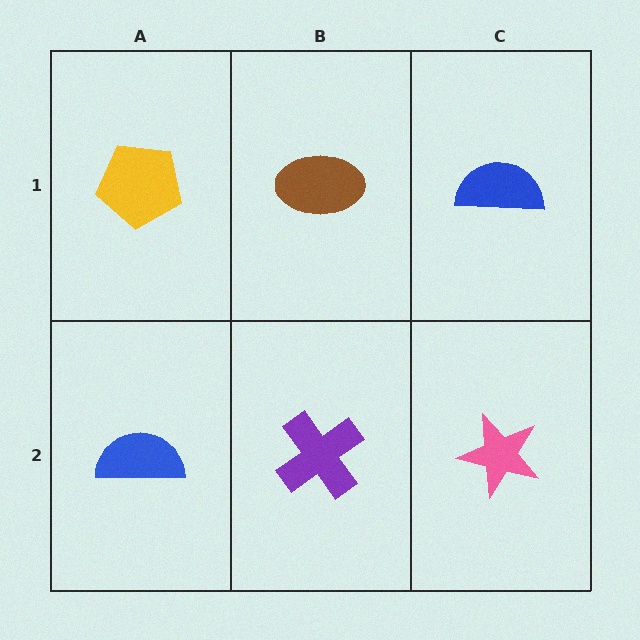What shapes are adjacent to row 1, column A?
A blue semicircle (row 2, column A), a brown ellipse (row 1, column B).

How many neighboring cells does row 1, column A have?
2.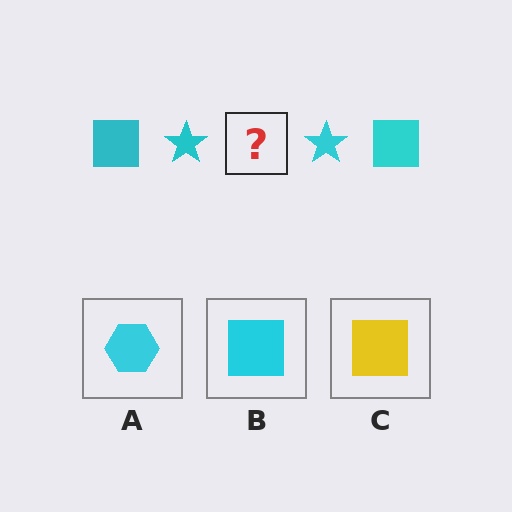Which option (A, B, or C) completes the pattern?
B.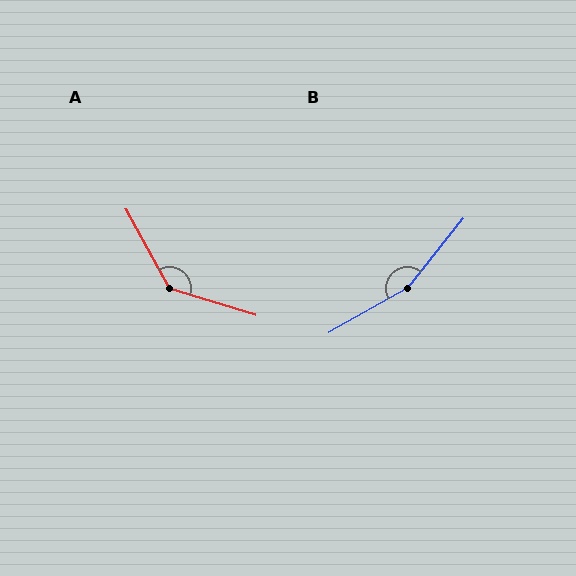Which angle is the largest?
B, at approximately 158 degrees.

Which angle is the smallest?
A, at approximately 136 degrees.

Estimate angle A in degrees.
Approximately 136 degrees.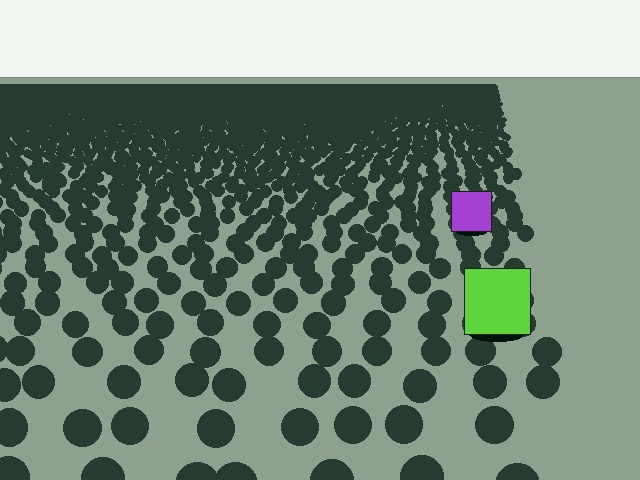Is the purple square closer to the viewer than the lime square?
No. The lime square is closer — you can tell from the texture gradient: the ground texture is coarser near it.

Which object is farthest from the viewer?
The purple square is farthest from the viewer. It appears smaller and the ground texture around it is denser.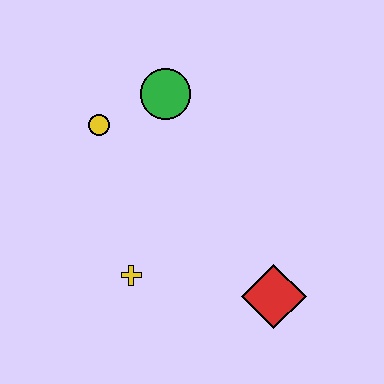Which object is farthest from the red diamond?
The yellow circle is farthest from the red diamond.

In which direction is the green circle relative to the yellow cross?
The green circle is above the yellow cross.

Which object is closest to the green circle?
The yellow circle is closest to the green circle.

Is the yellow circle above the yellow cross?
Yes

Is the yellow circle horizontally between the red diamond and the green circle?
No